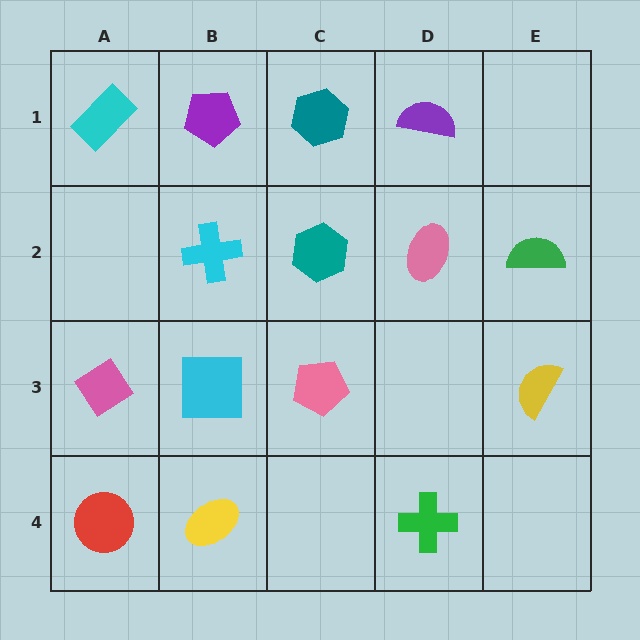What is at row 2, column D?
A pink ellipse.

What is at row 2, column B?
A cyan cross.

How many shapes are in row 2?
4 shapes.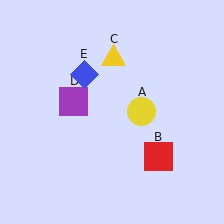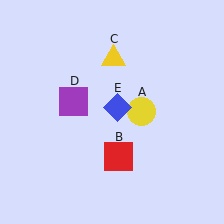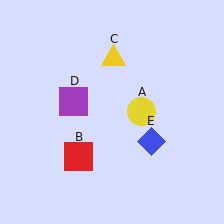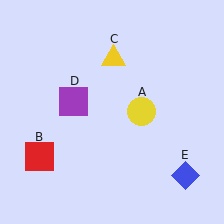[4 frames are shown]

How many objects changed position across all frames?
2 objects changed position: red square (object B), blue diamond (object E).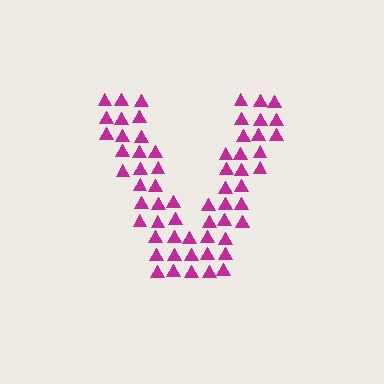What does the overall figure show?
The overall figure shows the letter V.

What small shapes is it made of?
It is made of small triangles.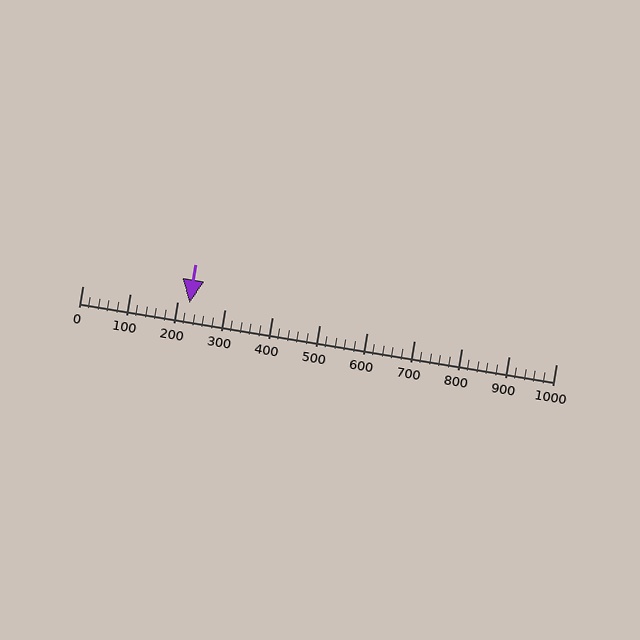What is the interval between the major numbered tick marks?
The major tick marks are spaced 100 units apart.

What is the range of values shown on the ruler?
The ruler shows values from 0 to 1000.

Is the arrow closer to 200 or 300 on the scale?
The arrow is closer to 200.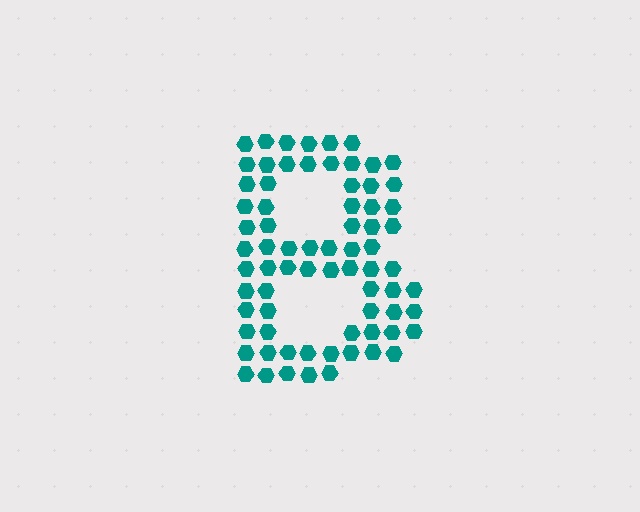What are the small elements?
The small elements are hexagons.